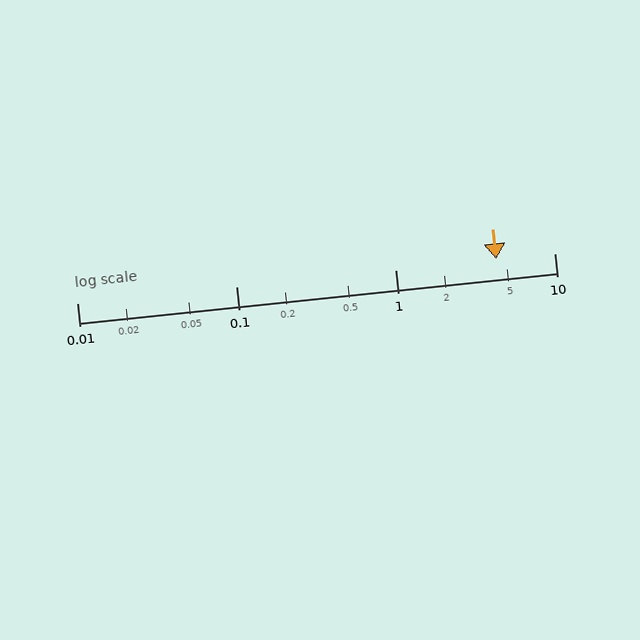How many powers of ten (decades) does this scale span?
The scale spans 3 decades, from 0.01 to 10.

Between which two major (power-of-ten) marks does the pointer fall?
The pointer is between 1 and 10.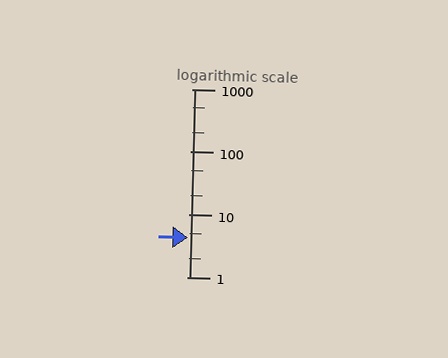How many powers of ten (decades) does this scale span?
The scale spans 3 decades, from 1 to 1000.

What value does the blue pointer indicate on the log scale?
The pointer indicates approximately 4.3.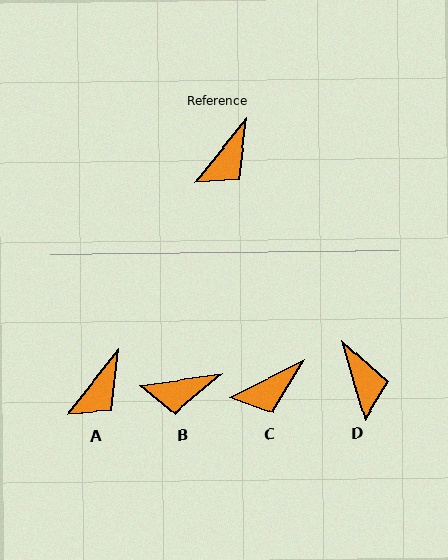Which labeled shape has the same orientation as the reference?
A.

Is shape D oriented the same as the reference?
No, it is off by about 55 degrees.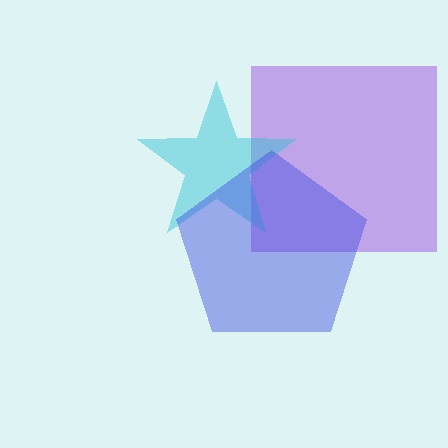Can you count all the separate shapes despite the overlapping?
Yes, there are 3 separate shapes.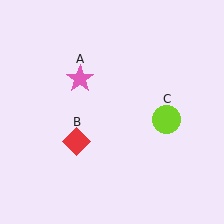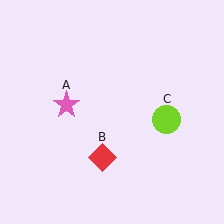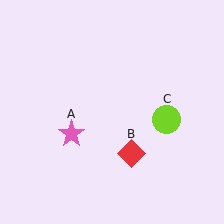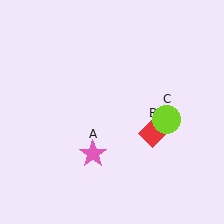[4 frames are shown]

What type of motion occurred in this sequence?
The pink star (object A), red diamond (object B) rotated counterclockwise around the center of the scene.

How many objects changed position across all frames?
2 objects changed position: pink star (object A), red diamond (object B).